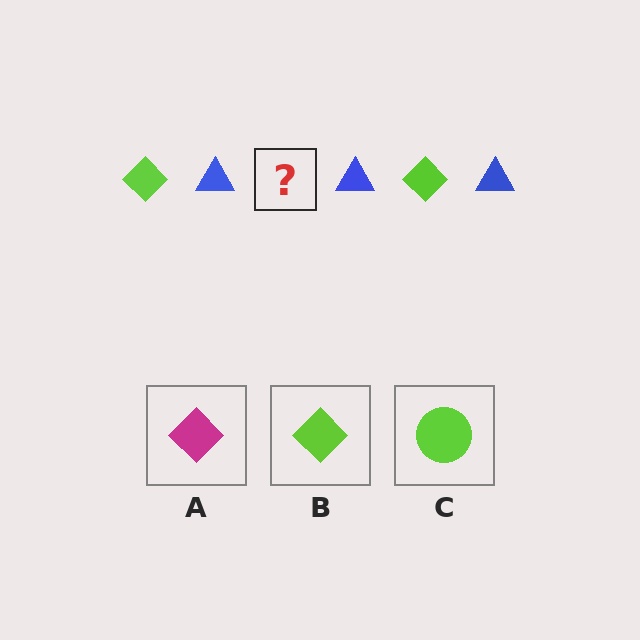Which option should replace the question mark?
Option B.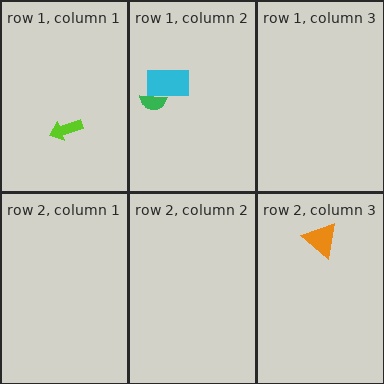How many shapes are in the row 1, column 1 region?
1.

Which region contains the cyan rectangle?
The row 1, column 2 region.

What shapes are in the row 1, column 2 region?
The green semicircle, the cyan rectangle.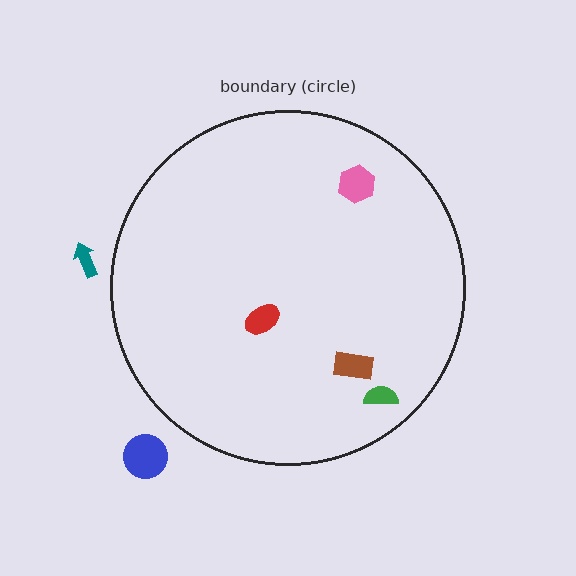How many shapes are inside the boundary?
4 inside, 2 outside.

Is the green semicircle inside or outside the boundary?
Inside.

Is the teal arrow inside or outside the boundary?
Outside.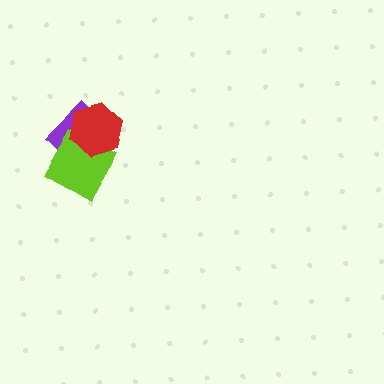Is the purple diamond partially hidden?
Yes, it is partially covered by another shape.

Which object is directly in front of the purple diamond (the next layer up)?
The lime diamond is directly in front of the purple diamond.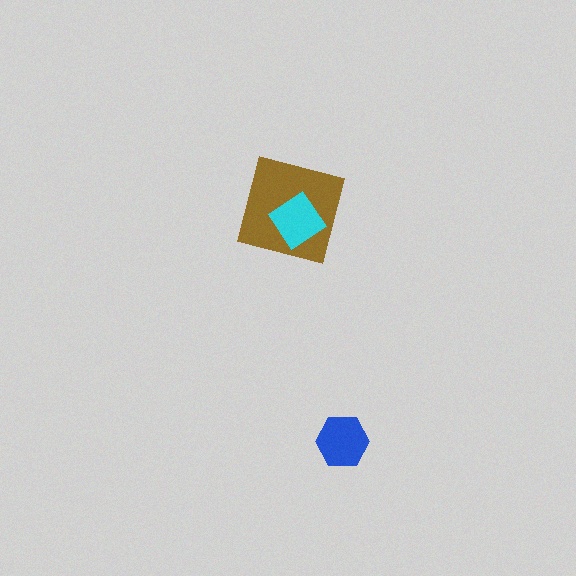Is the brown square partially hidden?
Yes, it is partially covered by another shape.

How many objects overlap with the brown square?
1 object overlaps with the brown square.